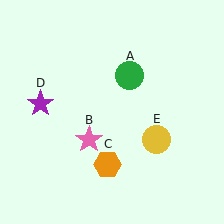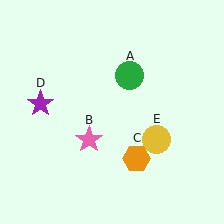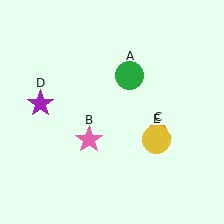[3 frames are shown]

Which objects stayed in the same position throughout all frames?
Green circle (object A) and pink star (object B) and purple star (object D) and yellow circle (object E) remained stationary.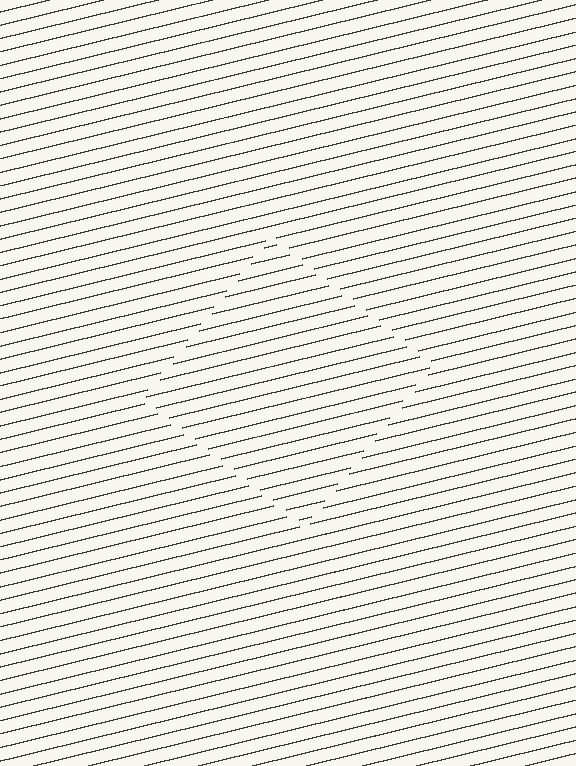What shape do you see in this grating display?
An illusory square. The interior of the shape contains the same grating, shifted by half a period — the contour is defined by the phase discontinuity where line-ends from the inner and outer gratings abut.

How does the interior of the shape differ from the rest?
The interior of the shape contains the same grating, shifted by half a period — the contour is defined by the phase discontinuity where line-ends from the inner and outer gratings abut.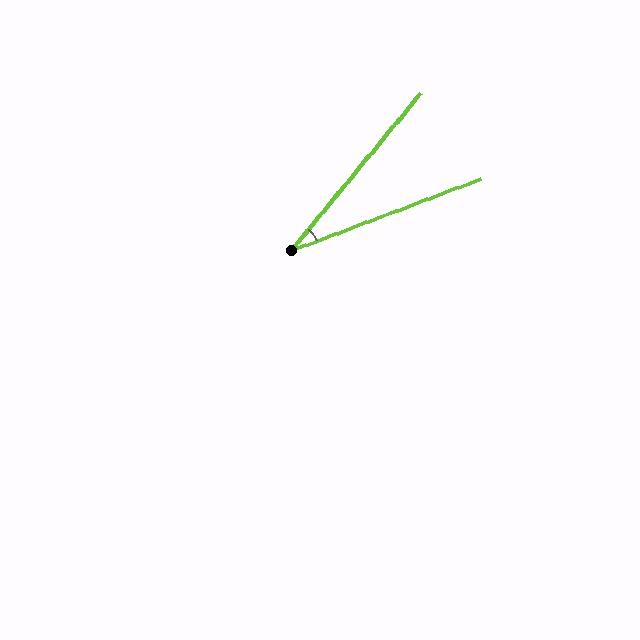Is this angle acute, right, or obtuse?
It is acute.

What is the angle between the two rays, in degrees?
Approximately 30 degrees.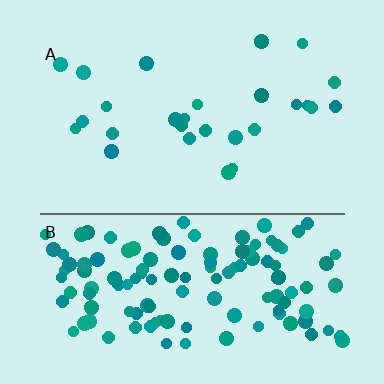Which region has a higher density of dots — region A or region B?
B (the bottom).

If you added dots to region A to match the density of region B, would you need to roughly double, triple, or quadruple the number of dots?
Approximately quadruple.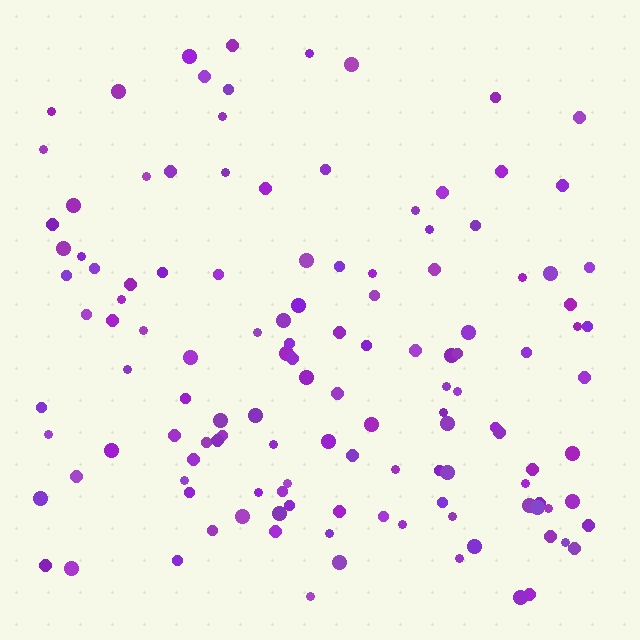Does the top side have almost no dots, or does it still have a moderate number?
Still a moderate number, just noticeably fewer than the bottom.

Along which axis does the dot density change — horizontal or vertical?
Vertical.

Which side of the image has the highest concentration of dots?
The bottom.